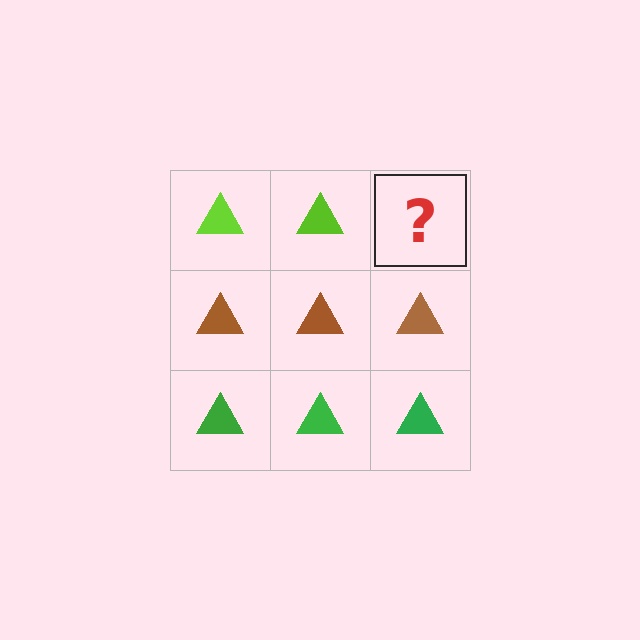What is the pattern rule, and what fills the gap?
The rule is that each row has a consistent color. The gap should be filled with a lime triangle.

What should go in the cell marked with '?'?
The missing cell should contain a lime triangle.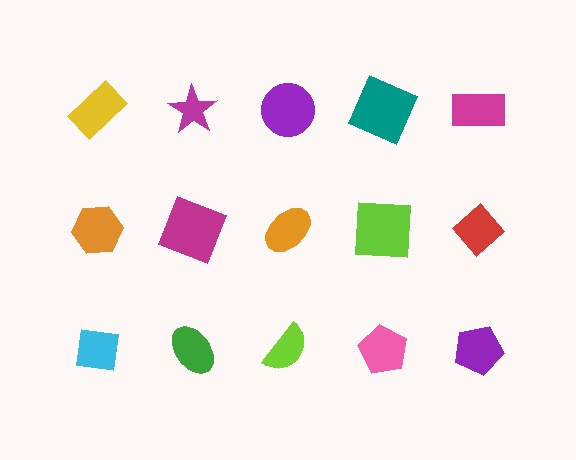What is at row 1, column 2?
A magenta star.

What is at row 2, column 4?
A lime square.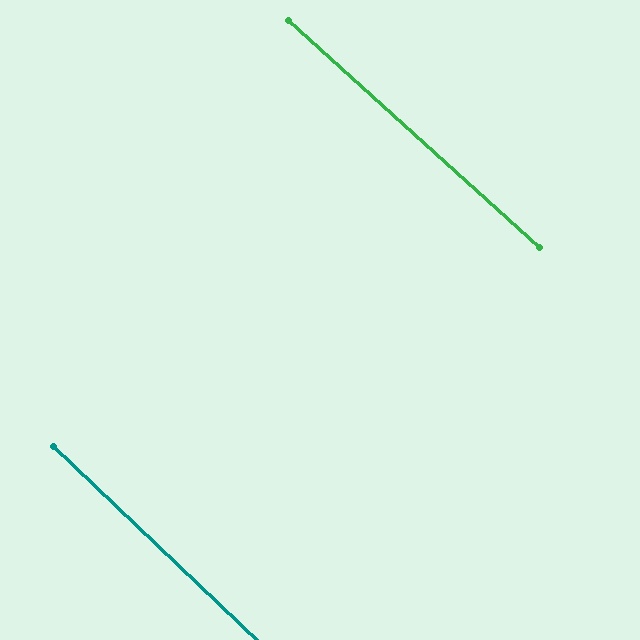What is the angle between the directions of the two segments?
Approximately 2 degrees.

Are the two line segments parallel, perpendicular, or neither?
Parallel — their directions differ by only 1.5°.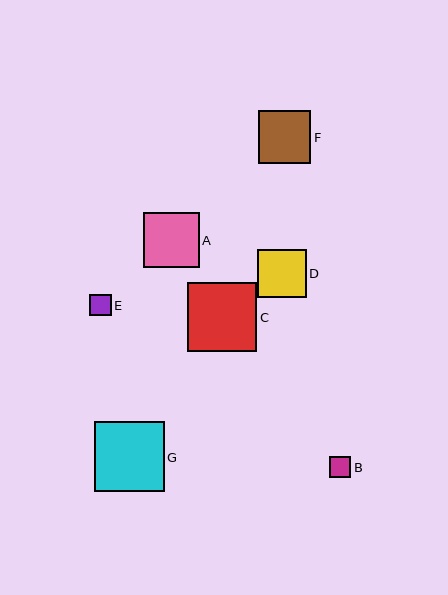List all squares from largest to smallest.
From largest to smallest: G, C, A, F, D, E, B.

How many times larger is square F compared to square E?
Square F is approximately 2.4 times the size of square E.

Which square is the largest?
Square G is the largest with a size of approximately 70 pixels.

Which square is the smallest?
Square B is the smallest with a size of approximately 21 pixels.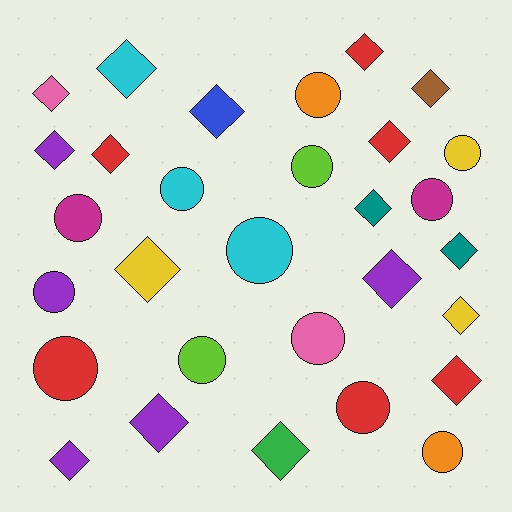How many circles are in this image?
There are 13 circles.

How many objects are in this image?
There are 30 objects.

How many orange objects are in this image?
There are 2 orange objects.